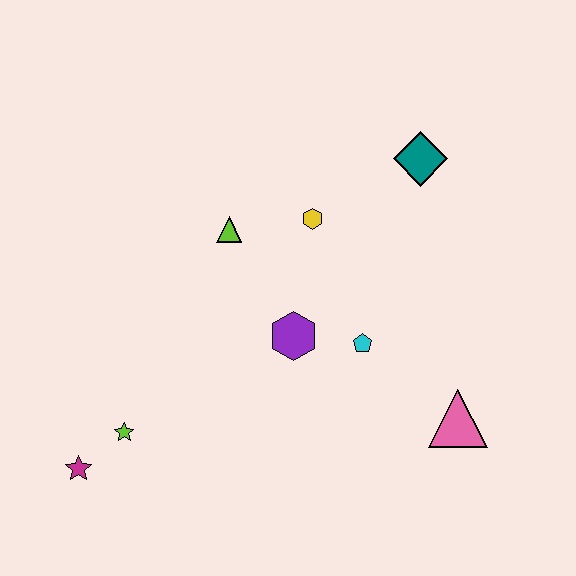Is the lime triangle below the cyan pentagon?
No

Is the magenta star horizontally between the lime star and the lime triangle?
No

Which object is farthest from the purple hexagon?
The magenta star is farthest from the purple hexagon.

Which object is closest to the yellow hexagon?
The lime triangle is closest to the yellow hexagon.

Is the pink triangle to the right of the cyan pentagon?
Yes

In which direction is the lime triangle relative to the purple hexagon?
The lime triangle is above the purple hexagon.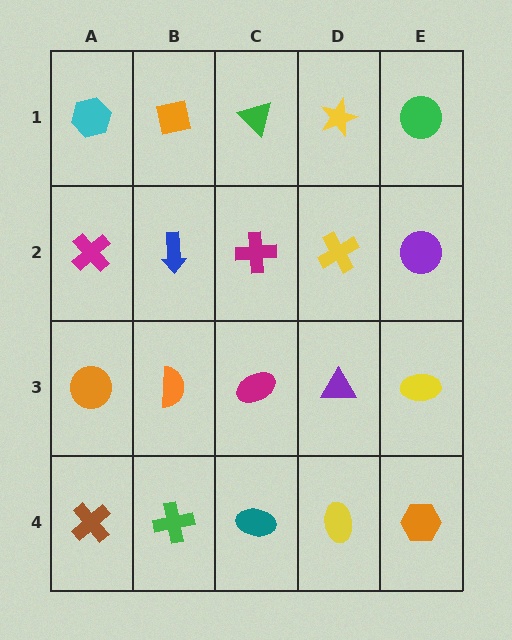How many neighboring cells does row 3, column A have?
3.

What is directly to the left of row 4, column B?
A brown cross.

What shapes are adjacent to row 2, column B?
An orange square (row 1, column B), an orange semicircle (row 3, column B), a magenta cross (row 2, column A), a magenta cross (row 2, column C).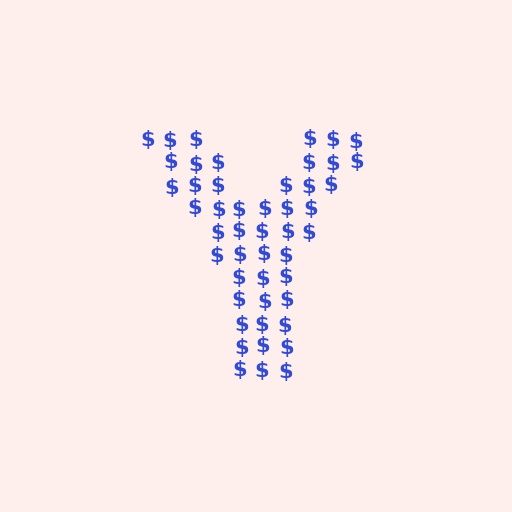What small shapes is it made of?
It is made of small dollar signs.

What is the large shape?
The large shape is the letter Y.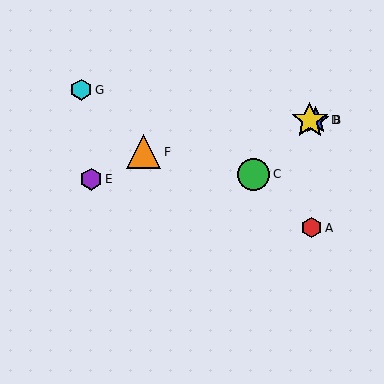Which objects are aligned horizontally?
Objects B, D are aligned horizontally.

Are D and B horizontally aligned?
Yes, both are at y≈120.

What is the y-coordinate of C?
Object C is at y≈174.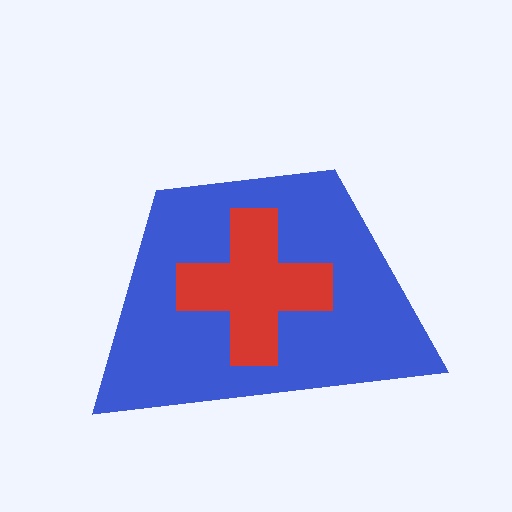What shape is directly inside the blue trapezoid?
The red cross.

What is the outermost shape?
The blue trapezoid.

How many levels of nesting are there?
2.